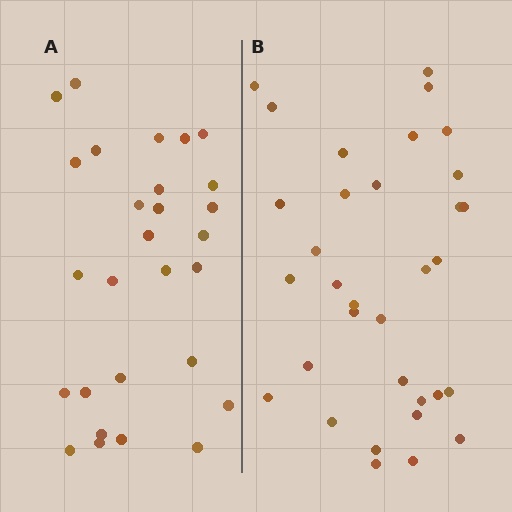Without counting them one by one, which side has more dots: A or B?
Region B (the right region) has more dots.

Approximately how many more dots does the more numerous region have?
Region B has about 5 more dots than region A.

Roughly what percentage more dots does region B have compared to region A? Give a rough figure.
About 20% more.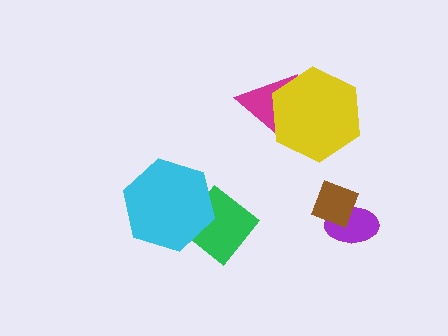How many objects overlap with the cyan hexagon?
1 object overlaps with the cyan hexagon.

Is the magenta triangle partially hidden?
Yes, it is partially covered by another shape.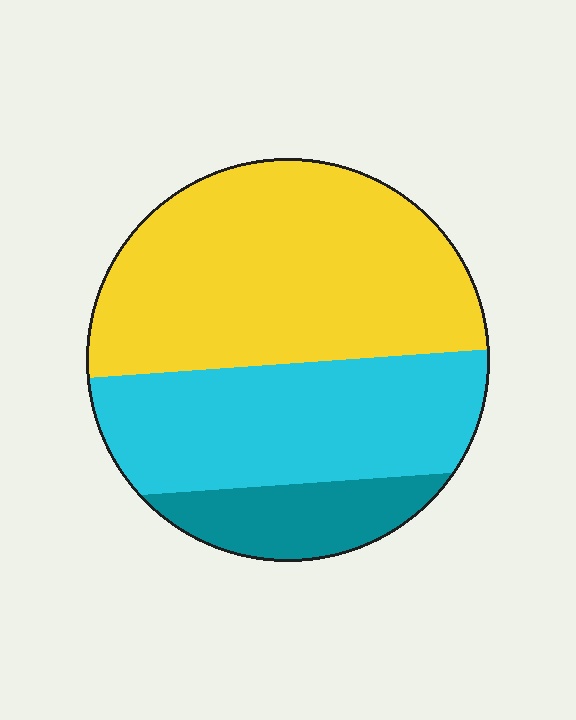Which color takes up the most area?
Yellow, at roughly 50%.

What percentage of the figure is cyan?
Cyan covers roughly 35% of the figure.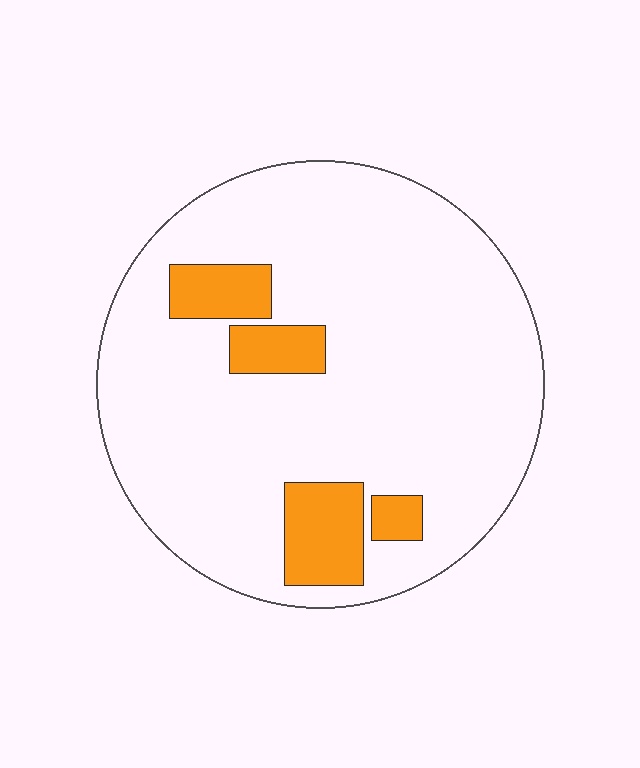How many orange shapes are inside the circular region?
4.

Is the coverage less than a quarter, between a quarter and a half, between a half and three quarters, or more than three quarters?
Less than a quarter.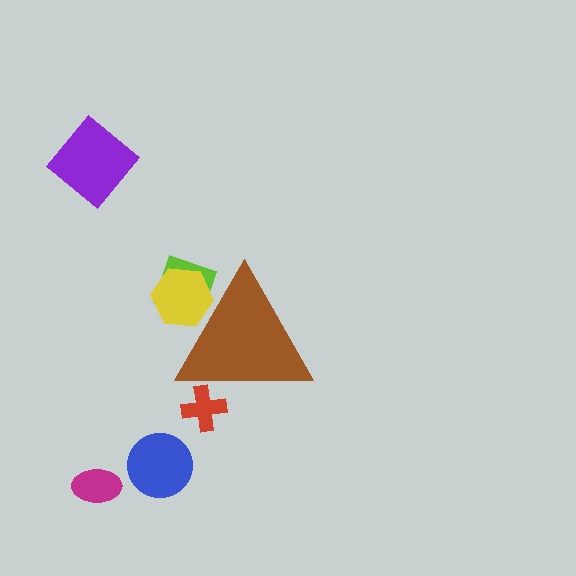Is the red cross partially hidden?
Yes, the red cross is partially hidden behind the brown triangle.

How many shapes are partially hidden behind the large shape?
3 shapes are partially hidden.